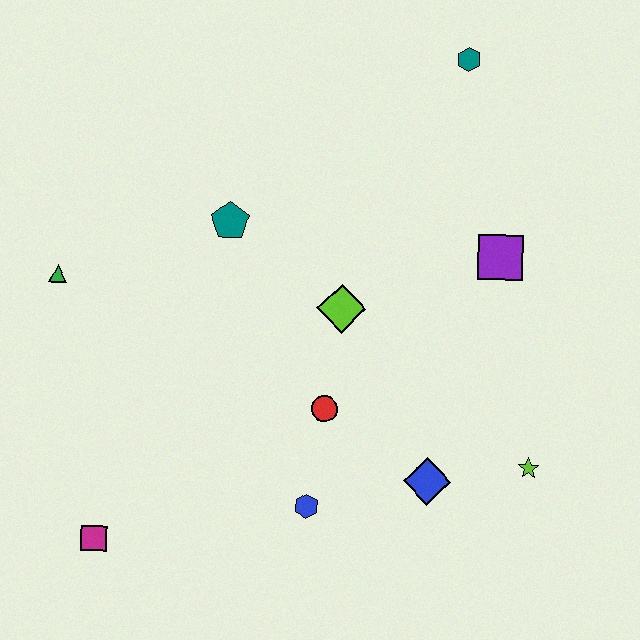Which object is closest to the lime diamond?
The red circle is closest to the lime diamond.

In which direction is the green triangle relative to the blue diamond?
The green triangle is to the left of the blue diamond.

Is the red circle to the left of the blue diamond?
Yes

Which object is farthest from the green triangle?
The lime star is farthest from the green triangle.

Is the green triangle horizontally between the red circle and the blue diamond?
No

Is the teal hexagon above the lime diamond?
Yes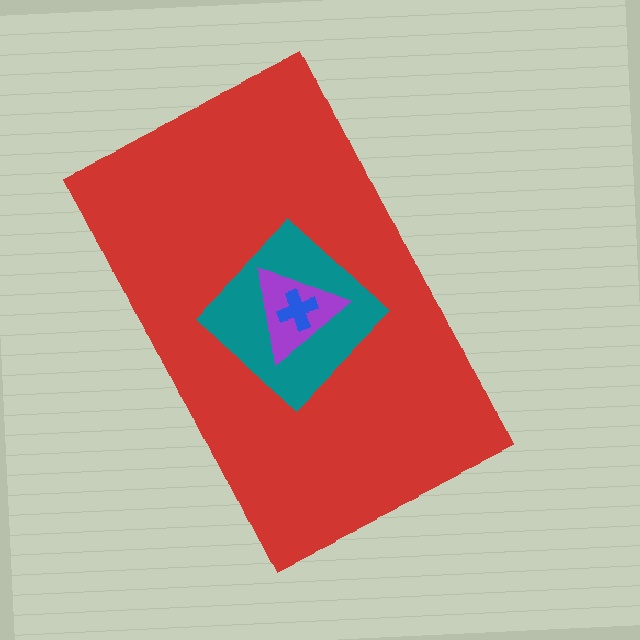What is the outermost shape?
The red rectangle.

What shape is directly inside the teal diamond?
The purple triangle.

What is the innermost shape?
The blue cross.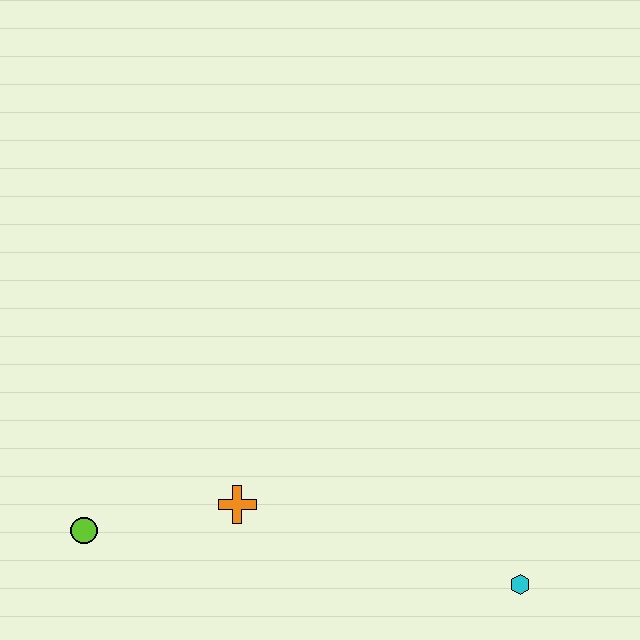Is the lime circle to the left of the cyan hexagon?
Yes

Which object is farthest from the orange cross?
The cyan hexagon is farthest from the orange cross.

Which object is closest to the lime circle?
The orange cross is closest to the lime circle.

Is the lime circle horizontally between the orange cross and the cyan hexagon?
No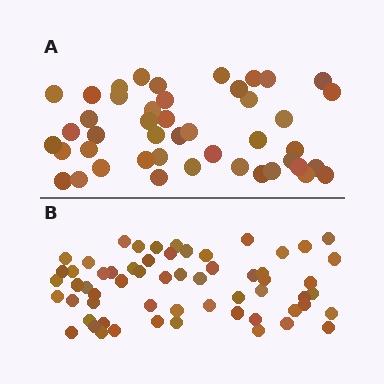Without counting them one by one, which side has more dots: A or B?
Region B (the bottom region) has more dots.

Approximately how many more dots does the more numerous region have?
Region B has approximately 15 more dots than region A.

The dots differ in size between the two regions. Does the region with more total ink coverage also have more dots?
No. Region A has more total ink coverage because its dots are larger, but region B actually contains more individual dots. Total area can be misleading — the number of items is what matters here.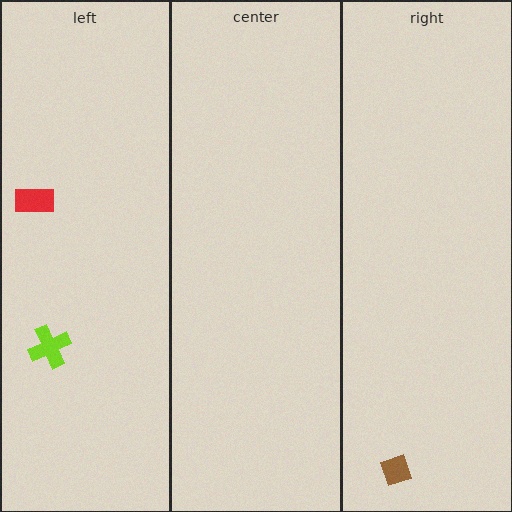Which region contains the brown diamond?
The right region.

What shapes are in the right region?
The brown diamond.